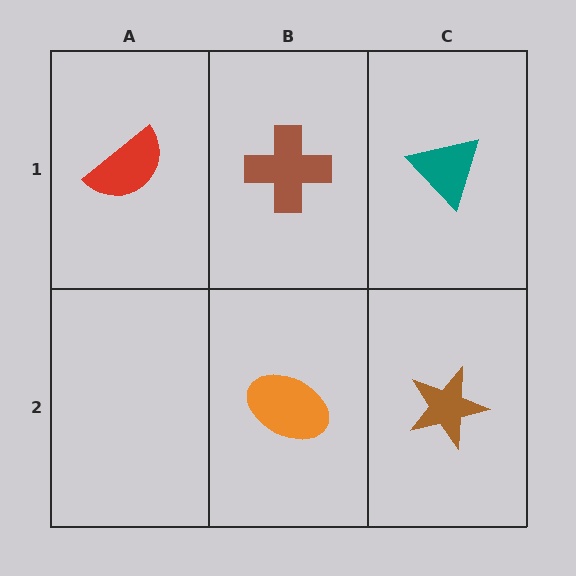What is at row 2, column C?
A brown star.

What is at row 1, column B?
A brown cross.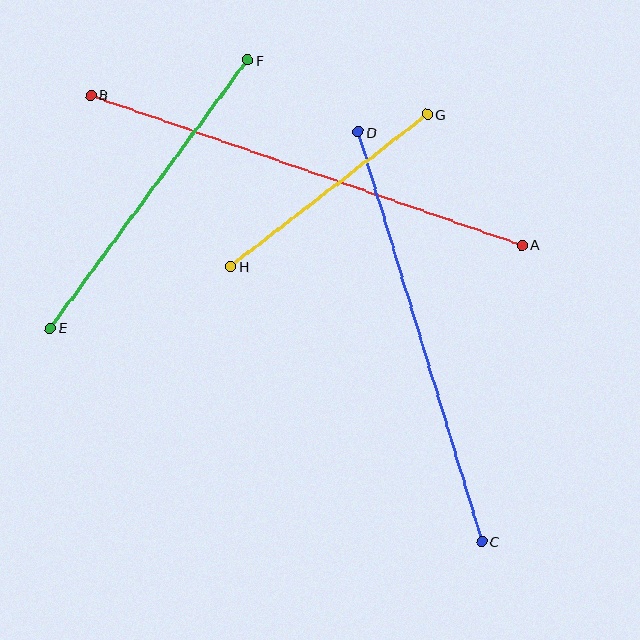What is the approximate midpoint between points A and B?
The midpoint is at approximately (306, 170) pixels.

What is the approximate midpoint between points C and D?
The midpoint is at approximately (420, 337) pixels.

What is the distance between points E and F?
The distance is approximately 333 pixels.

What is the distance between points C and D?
The distance is approximately 428 pixels.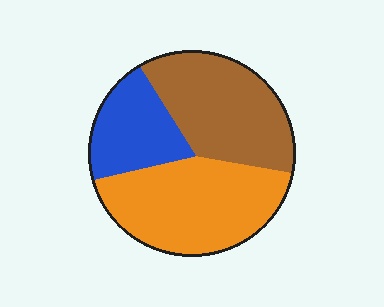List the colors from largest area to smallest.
From largest to smallest: orange, brown, blue.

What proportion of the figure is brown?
Brown takes up between a quarter and a half of the figure.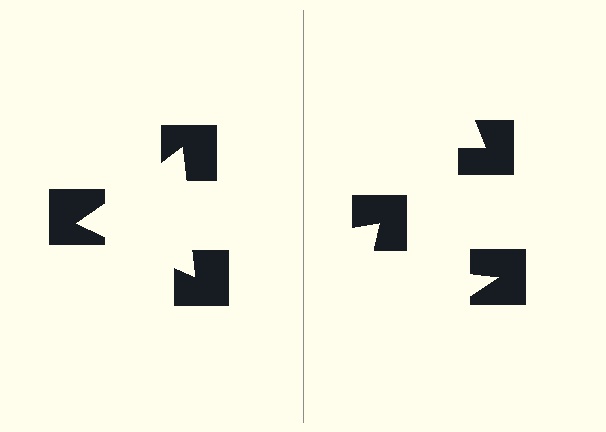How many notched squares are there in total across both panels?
6 — 3 on each side.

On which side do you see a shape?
An illusory triangle appears on the left side. On the right side the wedge cuts are rotated, so no coherent shape forms.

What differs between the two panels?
The notched squares are positioned identically on both sides; only the wedge orientations differ. On the left they align to a triangle; on the right they are misaligned.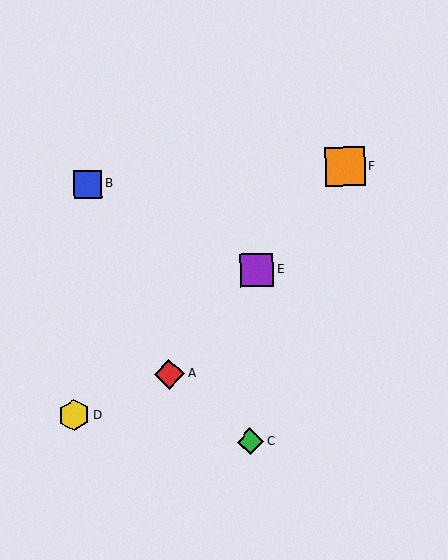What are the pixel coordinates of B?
Object B is at (88, 184).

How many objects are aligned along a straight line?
3 objects (A, E, F) are aligned along a straight line.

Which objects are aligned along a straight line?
Objects A, E, F are aligned along a straight line.